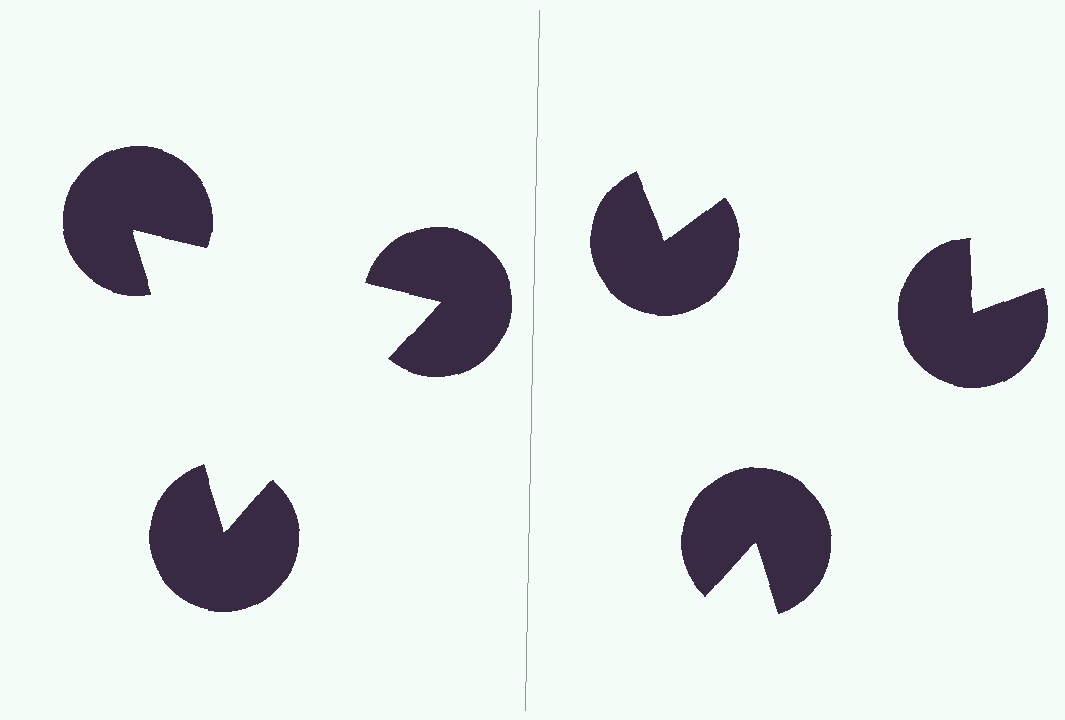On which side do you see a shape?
An illusory triangle appears on the left side. On the right side the wedge cuts are rotated, so no coherent shape forms.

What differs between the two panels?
The pac-man discs are positioned identically on both sides; only the wedge orientations differ. On the left they align to a triangle; on the right they are misaligned.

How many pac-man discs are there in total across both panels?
6 — 3 on each side.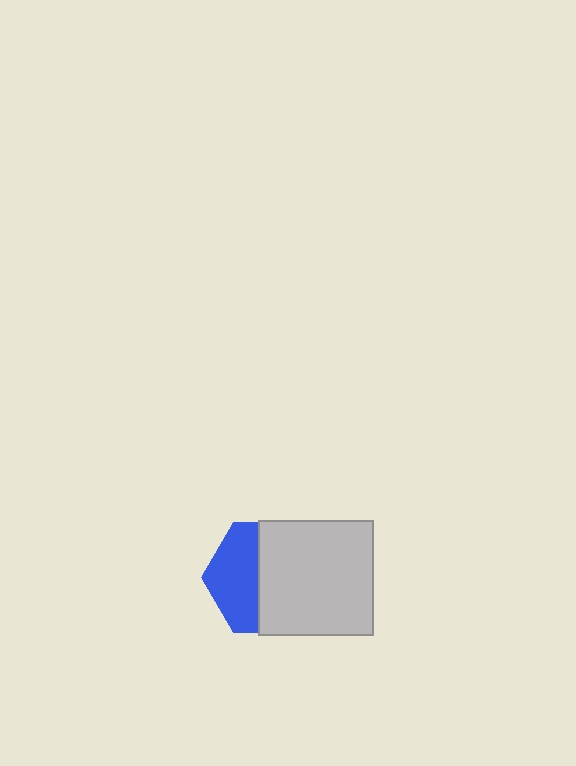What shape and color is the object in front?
The object in front is a light gray square.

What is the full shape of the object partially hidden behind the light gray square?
The partially hidden object is a blue hexagon.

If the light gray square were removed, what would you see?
You would see the complete blue hexagon.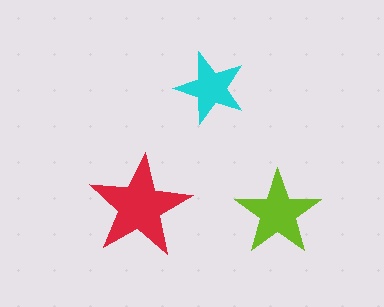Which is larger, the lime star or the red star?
The red one.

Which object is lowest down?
The lime star is bottommost.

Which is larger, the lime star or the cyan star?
The lime one.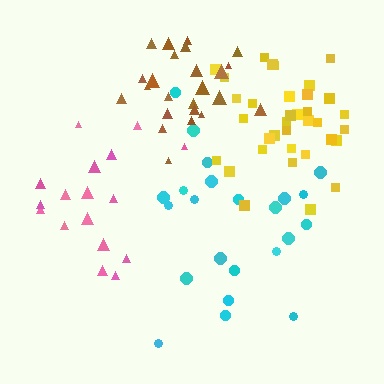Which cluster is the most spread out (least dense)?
Cyan.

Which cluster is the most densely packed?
Brown.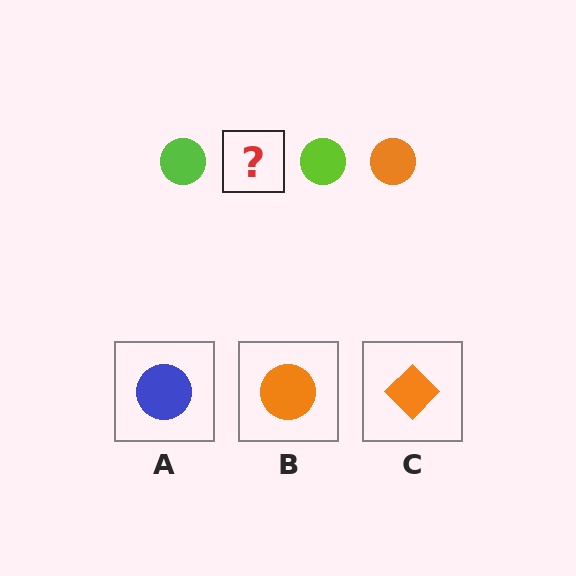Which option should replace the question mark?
Option B.